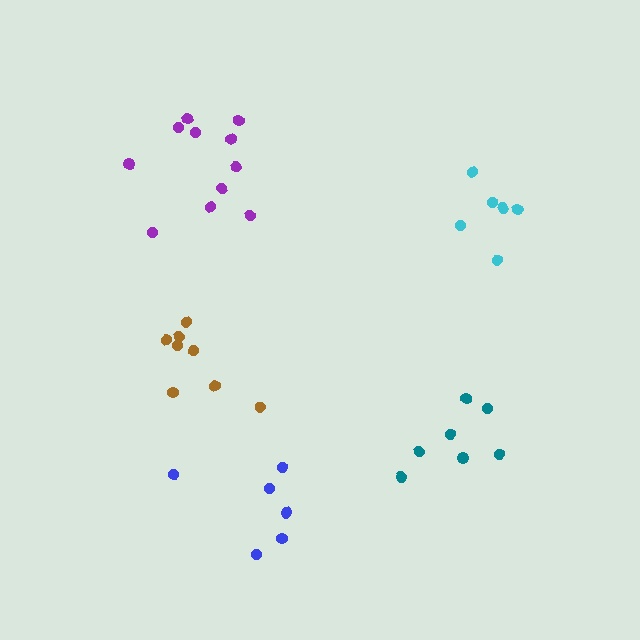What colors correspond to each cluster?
The clusters are colored: blue, brown, purple, cyan, teal.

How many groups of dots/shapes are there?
There are 5 groups.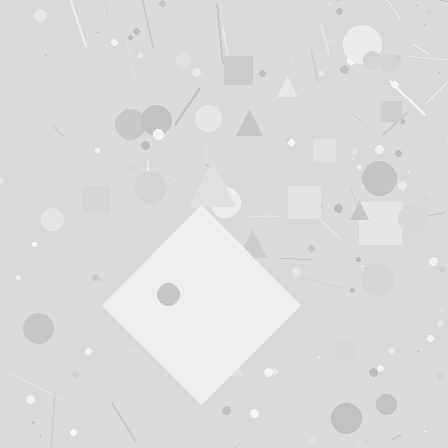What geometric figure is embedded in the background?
A diamond is embedded in the background.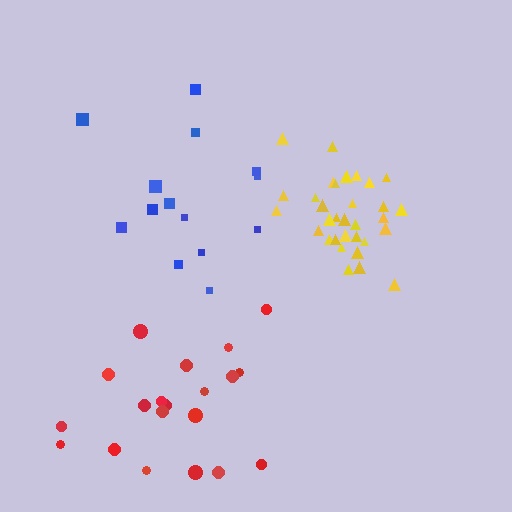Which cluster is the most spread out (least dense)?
Blue.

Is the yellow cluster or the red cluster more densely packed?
Yellow.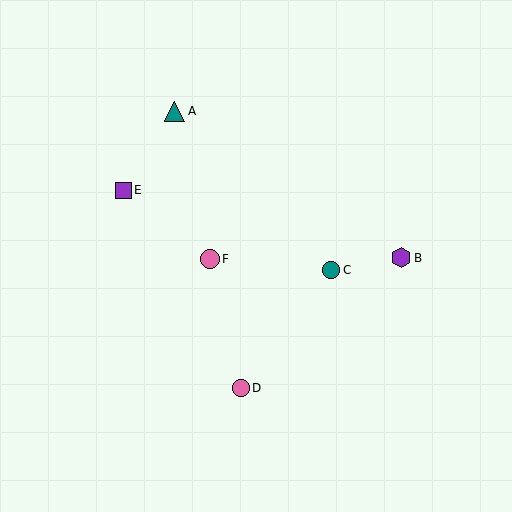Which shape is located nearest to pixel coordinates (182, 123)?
The teal triangle (labeled A) at (175, 112) is nearest to that location.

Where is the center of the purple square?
The center of the purple square is at (123, 190).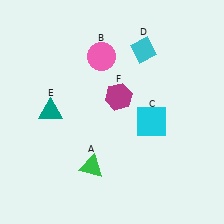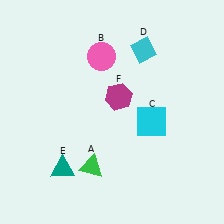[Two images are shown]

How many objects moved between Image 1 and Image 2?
1 object moved between the two images.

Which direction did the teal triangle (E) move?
The teal triangle (E) moved down.